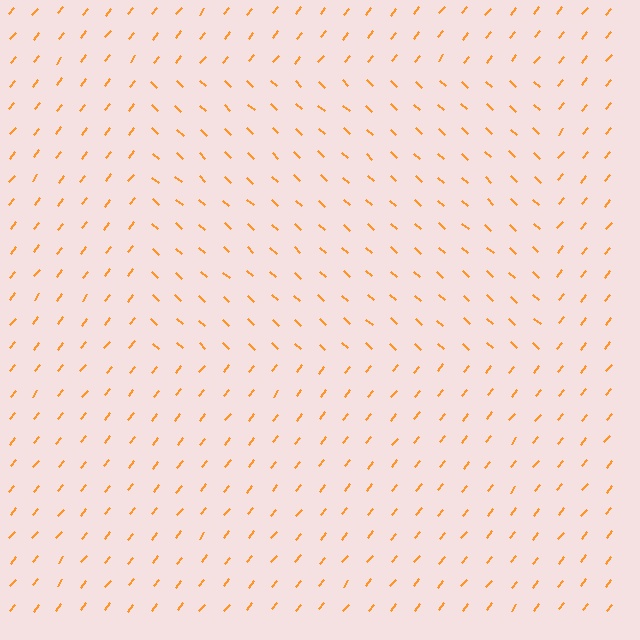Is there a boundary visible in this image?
Yes, there is a texture boundary formed by a change in line orientation.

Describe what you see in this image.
The image is filled with small orange line segments. A rectangle region in the image has lines oriented differently from the surrounding lines, creating a visible texture boundary.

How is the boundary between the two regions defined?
The boundary is defined purely by a change in line orientation (approximately 86 degrees difference). All lines are the same color and thickness.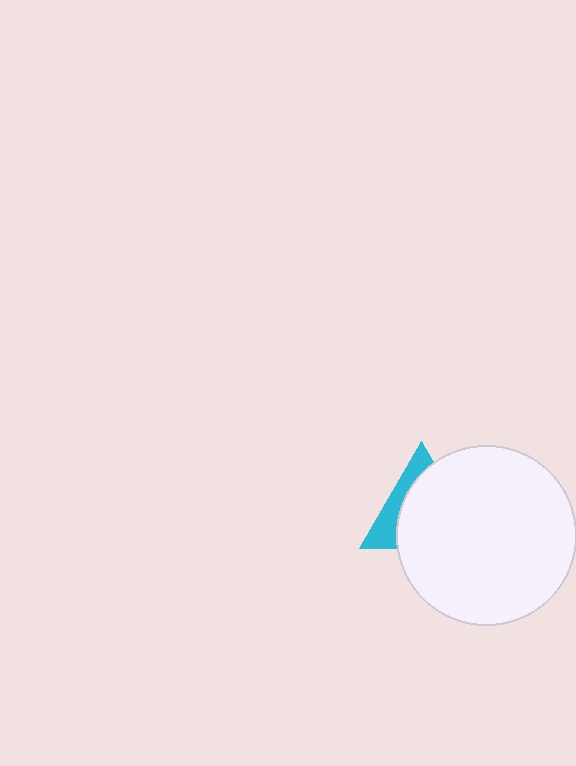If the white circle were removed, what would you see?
You would see the complete cyan triangle.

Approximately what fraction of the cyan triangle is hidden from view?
Roughly 68% of the cyan triangle is hidden behind the white circle.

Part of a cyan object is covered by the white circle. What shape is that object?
It is a triangle.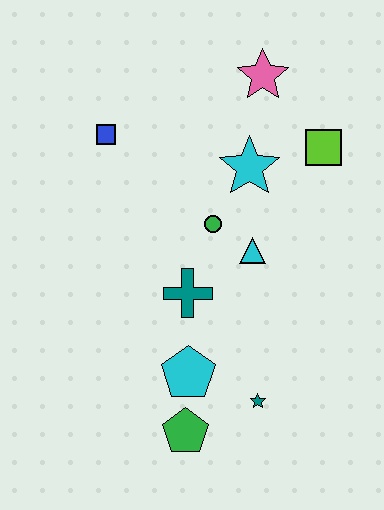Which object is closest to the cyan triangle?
The green circle is closest to the cyan triangle.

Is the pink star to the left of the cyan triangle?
No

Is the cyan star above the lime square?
No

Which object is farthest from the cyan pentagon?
The pink star is farthest from the cyan pentagon.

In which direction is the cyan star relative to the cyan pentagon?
The cyan star is above the cyan pentagon.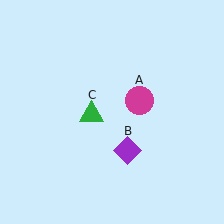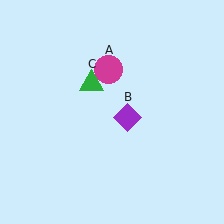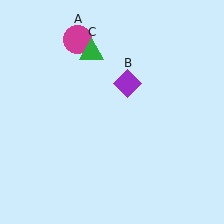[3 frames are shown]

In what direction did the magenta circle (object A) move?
The magenta circle (object A) moved up and to the left.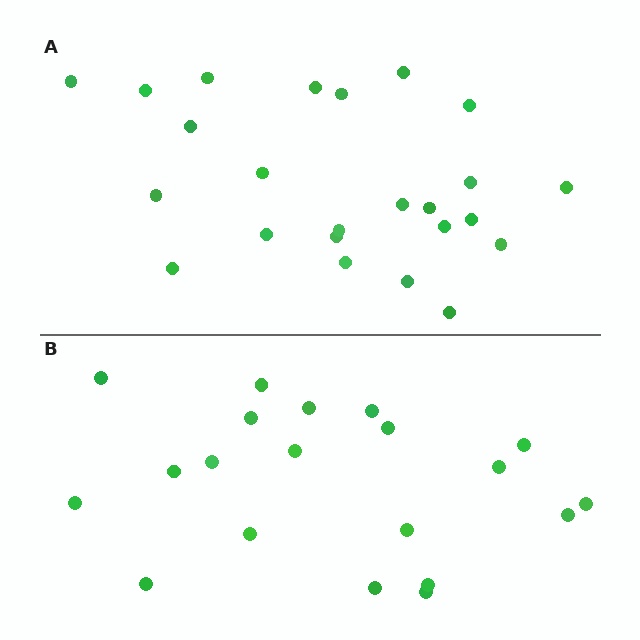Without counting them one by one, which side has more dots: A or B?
Region A (the top region) has more dots.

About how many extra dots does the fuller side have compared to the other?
Region A has about 4 more dots than region B.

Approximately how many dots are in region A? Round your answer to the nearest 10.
About 20 dots. (The exact count is 24, which rounds to 20.)